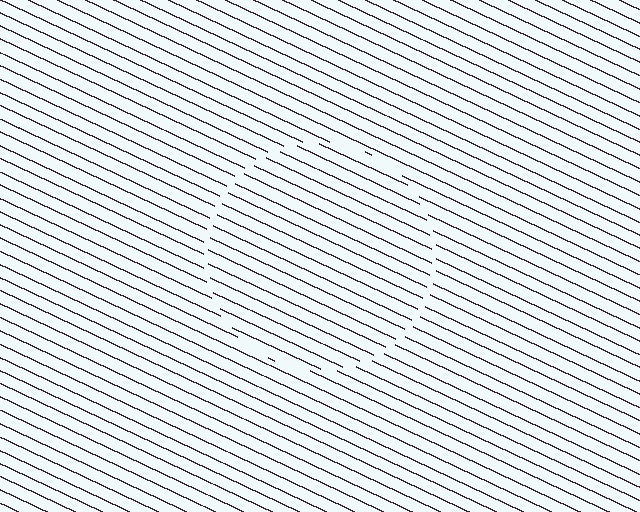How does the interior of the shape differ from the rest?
The interior of the shape contains the same grating, shifted by half a period — the contour is defined by the phase discontinuity where line-ends from the inner and outer gratings abut.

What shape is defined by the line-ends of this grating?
An illusory circle. The interior of the shape contains the same grating, shifted by half a period — the contour is defined by the phase discontinuity where line-ends from the inner and outer gratings abut.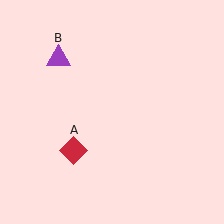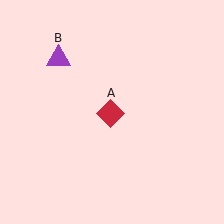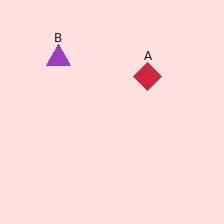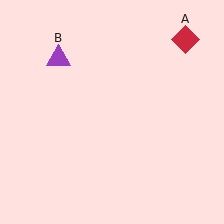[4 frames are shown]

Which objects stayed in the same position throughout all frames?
Purple triangle (object B) remained stationary.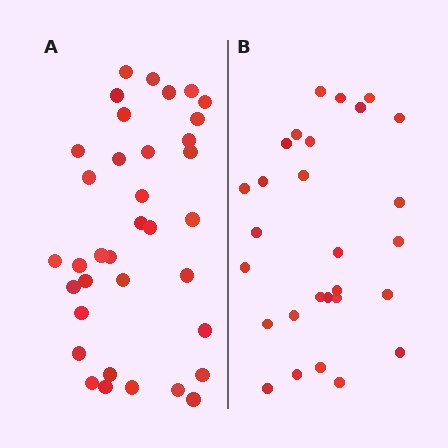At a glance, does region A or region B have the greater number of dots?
Region A (the left region) has more dots.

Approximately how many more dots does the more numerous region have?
Region A has roughly 8 or so more dots than region B.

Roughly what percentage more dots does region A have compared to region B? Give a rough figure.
About 30% more.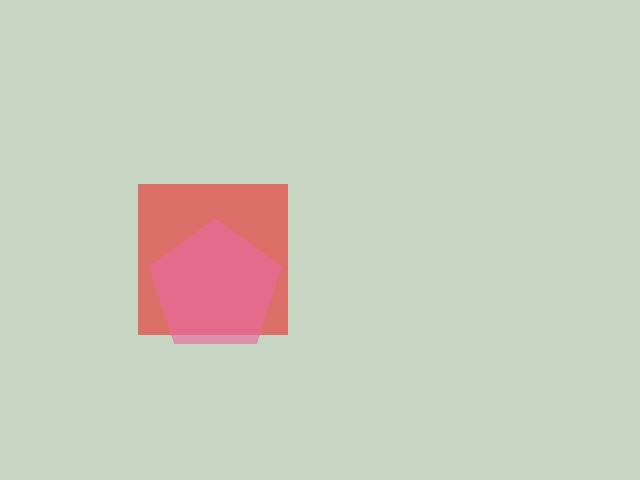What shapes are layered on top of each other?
The layered shapes are: a red square, a pink pentagon.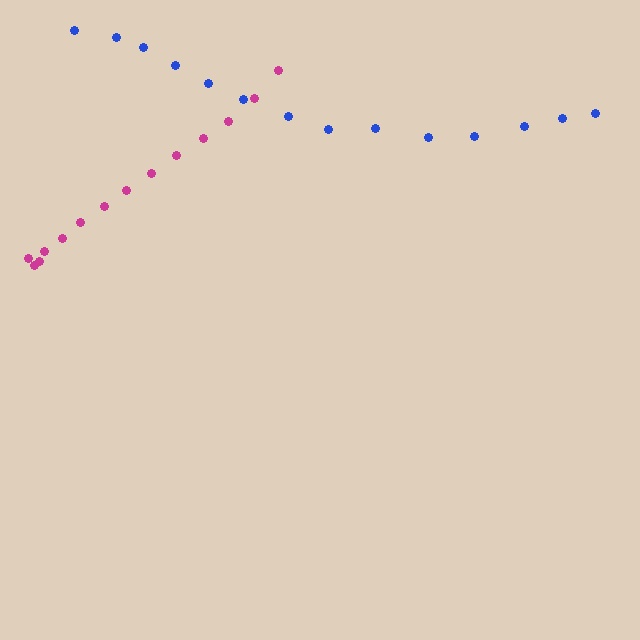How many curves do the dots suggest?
There are 2 distinct paths.